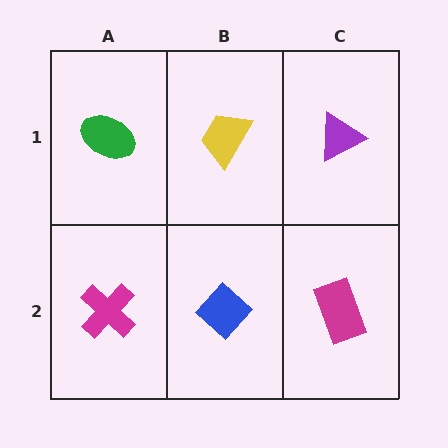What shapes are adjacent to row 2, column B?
A yellow trapezoid (row 1, column B), a magenta cross (row 2, column A), a magenta rectangle (row 2, column C).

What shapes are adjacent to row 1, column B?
A blue diamond (row 2, column B), a green ellipse (row 1, column A), a purple triangle (row 1, column C).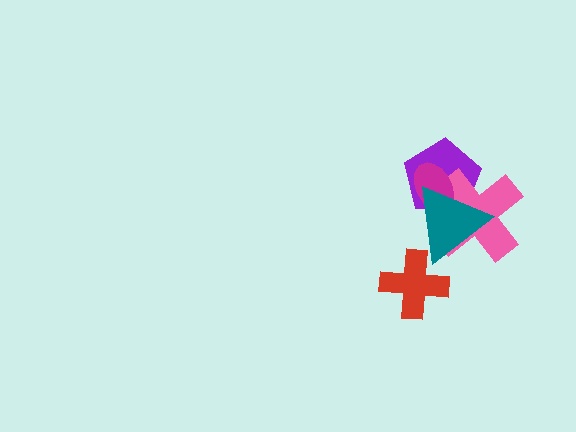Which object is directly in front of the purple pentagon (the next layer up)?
The pink cross is directly in front of the purple pentagon.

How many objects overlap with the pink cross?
3 objects overlap with the pink cross.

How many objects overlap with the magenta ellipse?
3 objects overlap with the magenta ellipse.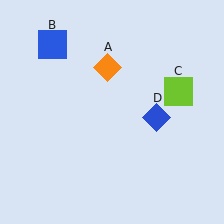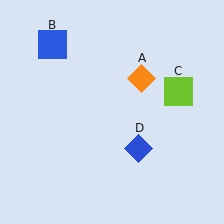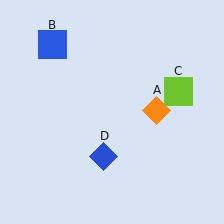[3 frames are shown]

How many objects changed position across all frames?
2 objects changed position: orange diamond (object A), blue diamond (object D).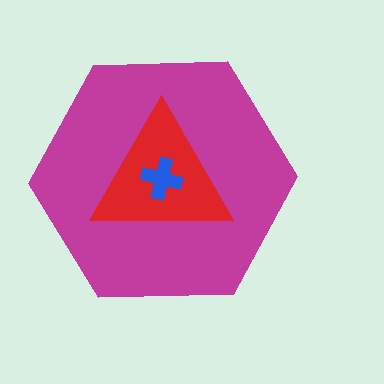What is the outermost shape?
The magenta hexagon.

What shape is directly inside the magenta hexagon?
The red triangle.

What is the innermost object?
The blue cross.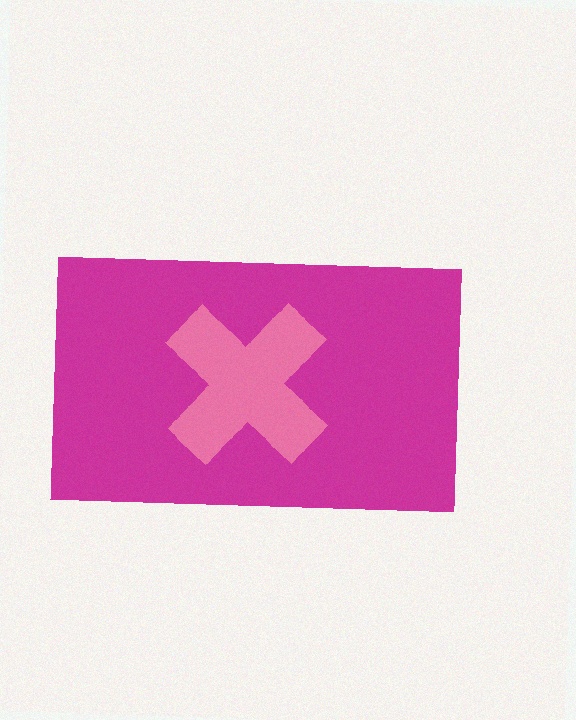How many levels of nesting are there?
2.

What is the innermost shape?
The pink cross.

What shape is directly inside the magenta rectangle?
The pink cross.